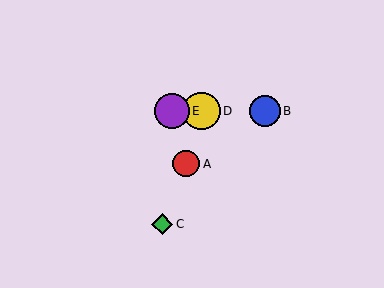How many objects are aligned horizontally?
3 objects (B, D, E) are aligned horizontally.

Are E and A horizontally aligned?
No, E is at y≈111 and A is at y≈164.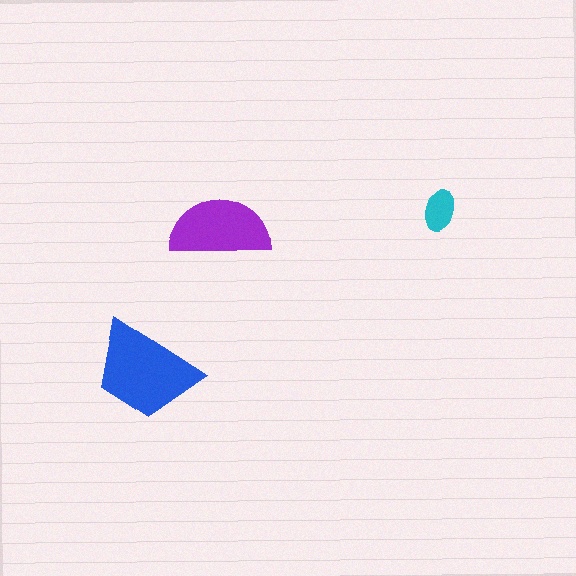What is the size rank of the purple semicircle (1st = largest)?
2nd.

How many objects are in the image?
There are 3 objects in the image.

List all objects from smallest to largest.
The cyan ellipse, the purple semicircle, the blue trapezoid.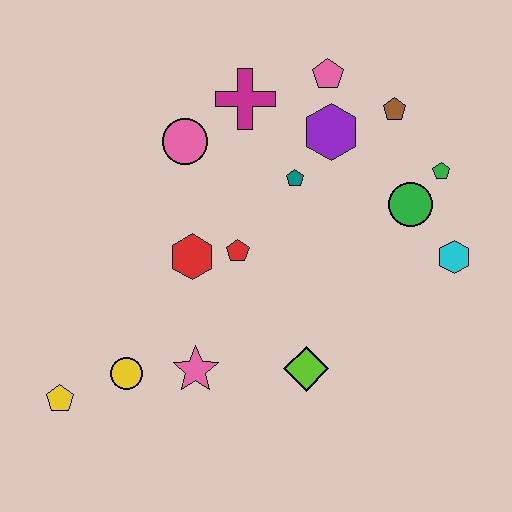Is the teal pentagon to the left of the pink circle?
No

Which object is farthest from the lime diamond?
The pink pentagon is farthest from the lime diamond.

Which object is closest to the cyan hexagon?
The green circle is closest to the cyan hexagon.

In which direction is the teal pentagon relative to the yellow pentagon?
The teal pentagon is to the right of the yellow pentagon.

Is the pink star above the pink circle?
No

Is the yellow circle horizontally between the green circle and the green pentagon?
No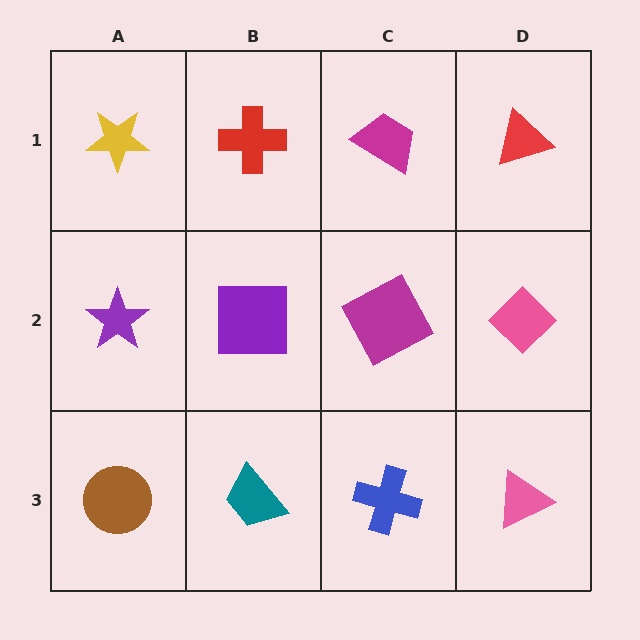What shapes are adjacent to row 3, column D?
A pink diamond (row 2, column D), a blue cross (row 3, column C).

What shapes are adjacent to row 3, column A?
A purple star (row 2, column A), a teal trapezoid (row 3, column B).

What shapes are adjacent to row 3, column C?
A magenta square (row 2, column C), a teal trapezoid (row 3, column B), a pink triangle (row 3, column D).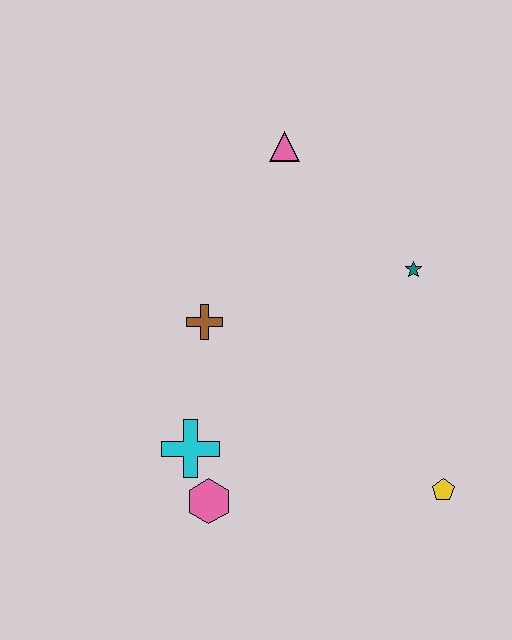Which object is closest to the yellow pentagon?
The teal star is closest to the yellow pentagon.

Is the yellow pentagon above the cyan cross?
No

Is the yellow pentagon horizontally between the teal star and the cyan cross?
No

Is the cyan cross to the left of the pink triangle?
Yes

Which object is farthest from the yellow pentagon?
The pink triangle is farthest from the yellow pentagon.